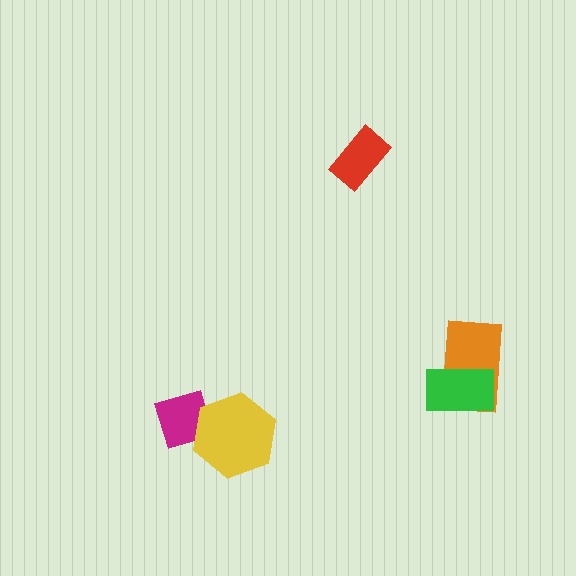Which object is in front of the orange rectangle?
The green rectangle is in front of the orange rectangle.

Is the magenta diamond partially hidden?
Yes, it is partially covered by another shape.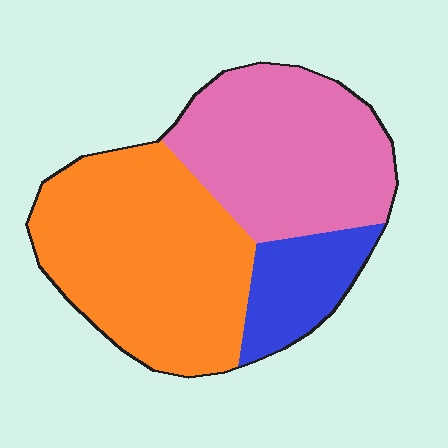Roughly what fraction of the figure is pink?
Pink takes up about three eighths (3/8) of the figure.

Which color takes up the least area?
Blue, at roughly 15%.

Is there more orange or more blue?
Orange.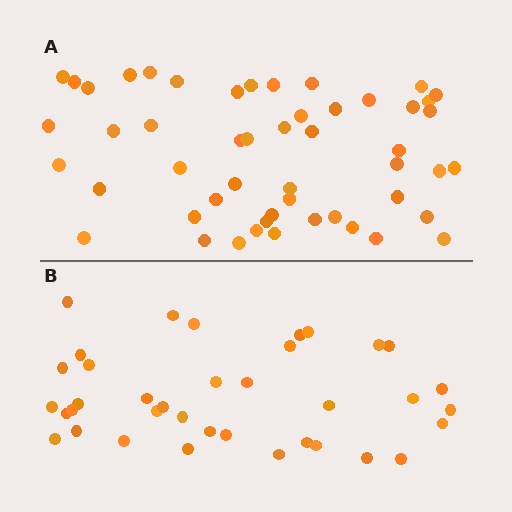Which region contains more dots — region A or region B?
Region A (the top region) has more dots.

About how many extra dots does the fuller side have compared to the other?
Region A has approximately 15 more dots than region B.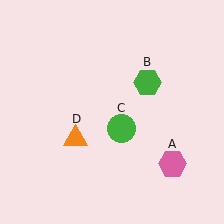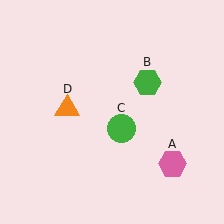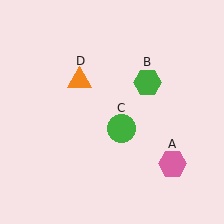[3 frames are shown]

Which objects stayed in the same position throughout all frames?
Pink hexagon (object A) and green hexagon (object B) and green circle (object C) remained stationary.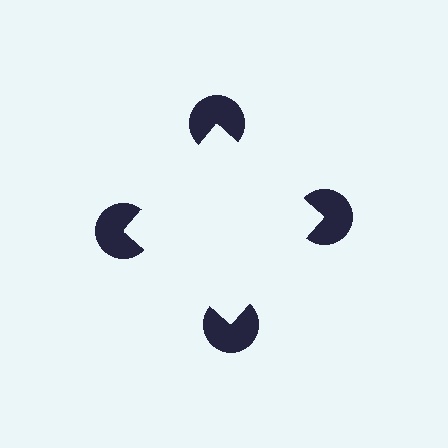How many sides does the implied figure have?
4 sides.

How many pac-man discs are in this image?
There are 4 — one at each vertex of the illusory square.